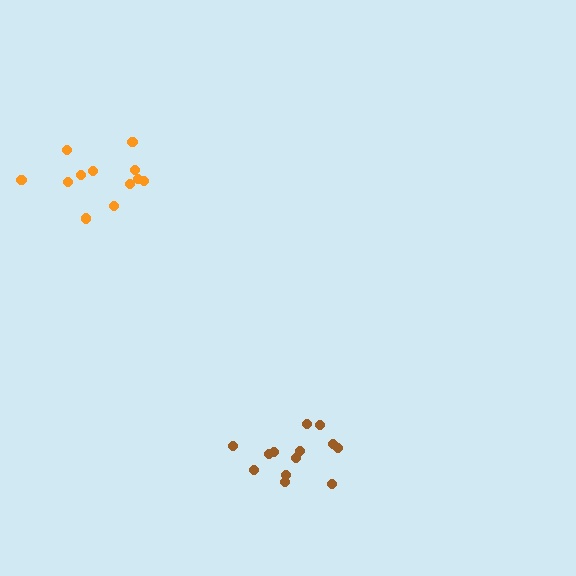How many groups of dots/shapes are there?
There are 2 groups.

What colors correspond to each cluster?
The clusters are colored: brown, orange.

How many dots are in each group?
Group 1: 13 dots, Group 2: 12 dots (25 total).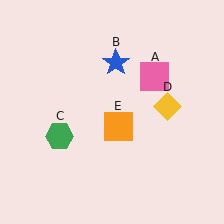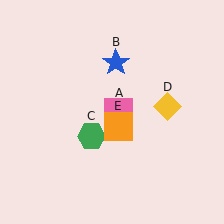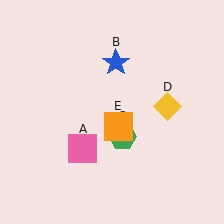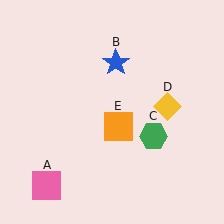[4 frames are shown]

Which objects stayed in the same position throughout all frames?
Blue star (object B) and yellow diamond (object D) and orange square (object E) remained stationary.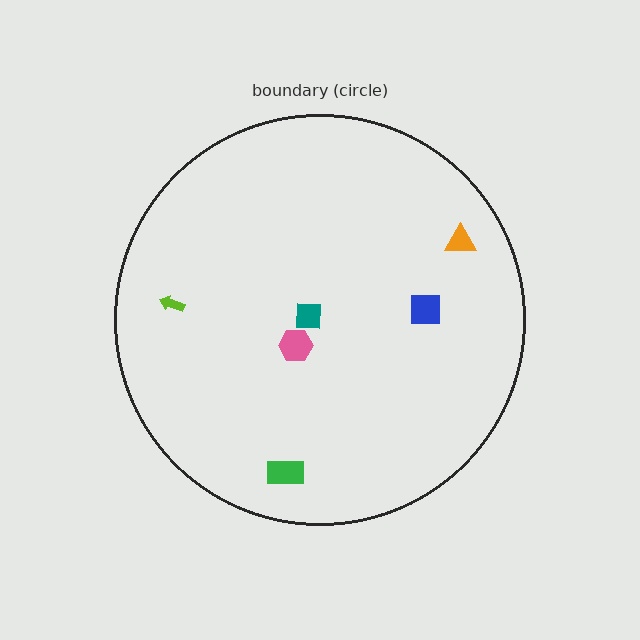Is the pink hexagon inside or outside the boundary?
Inside.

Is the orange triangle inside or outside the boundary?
Inside.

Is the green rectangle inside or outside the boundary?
Inside.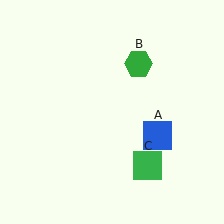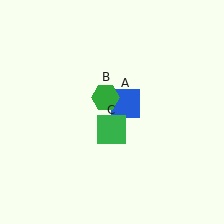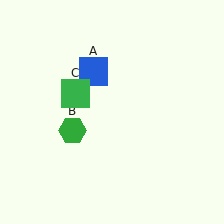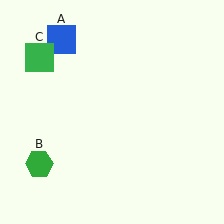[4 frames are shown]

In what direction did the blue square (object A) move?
The blue square (object A) moved up and to the left.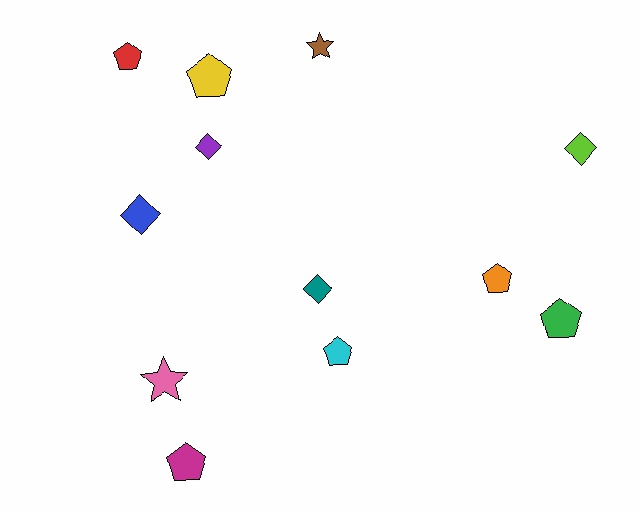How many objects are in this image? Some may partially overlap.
There are 12 objects.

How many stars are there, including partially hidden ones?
There are 2 stars.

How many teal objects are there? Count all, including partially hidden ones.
There is 1 teal object.